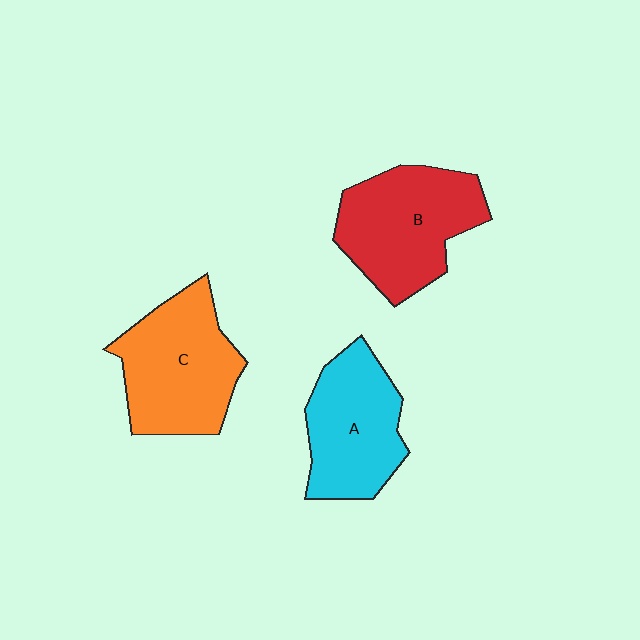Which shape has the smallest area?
Shape A (cyan).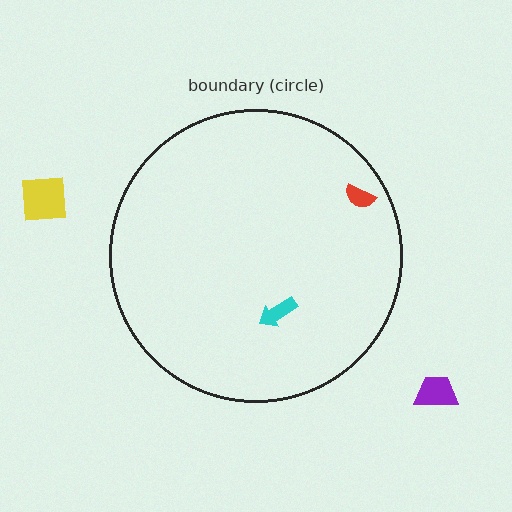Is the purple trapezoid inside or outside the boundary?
Outside.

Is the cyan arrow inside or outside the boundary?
Inside.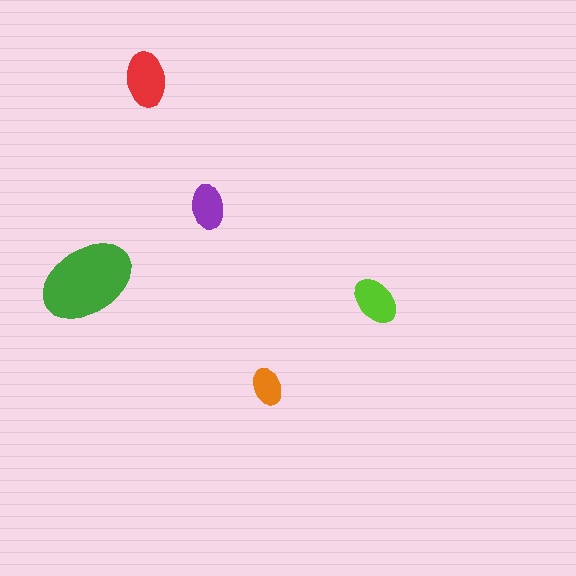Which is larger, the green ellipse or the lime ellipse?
The green one.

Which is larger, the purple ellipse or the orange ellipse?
The purple one.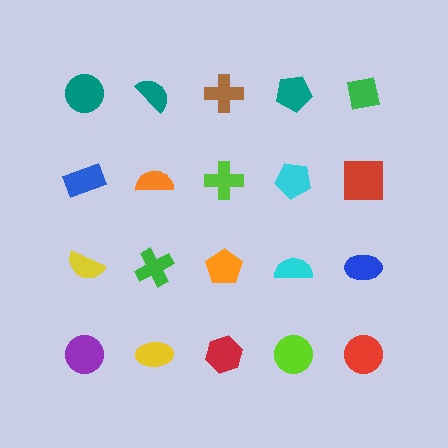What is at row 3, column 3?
An orange pentagon.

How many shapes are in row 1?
5 shapes.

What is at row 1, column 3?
A brown cross.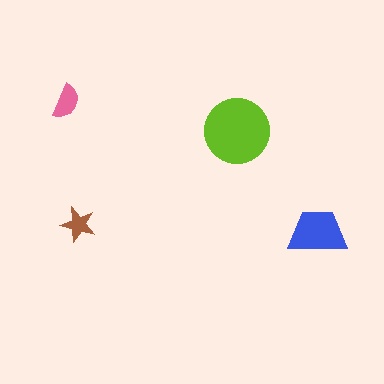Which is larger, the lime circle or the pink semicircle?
The lime circle.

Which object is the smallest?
The brown star.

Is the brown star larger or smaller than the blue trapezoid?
Smaller.